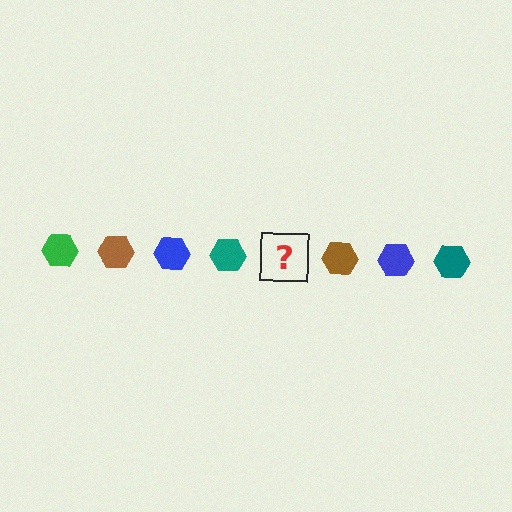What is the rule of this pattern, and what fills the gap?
The rule is that the pattern cycles through green, brown, blue, teal hexagons. The gap should be filled with a green hexagon.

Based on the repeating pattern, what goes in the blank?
The blank should be a green hexagon.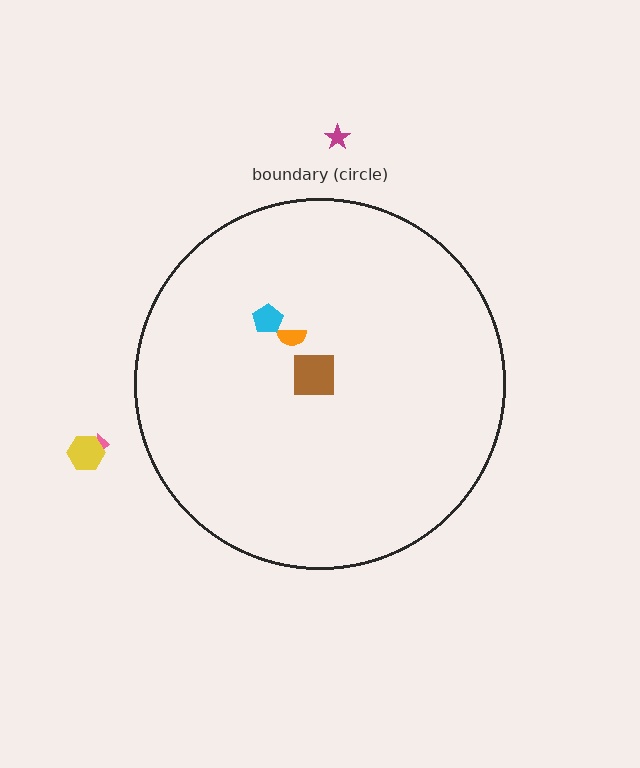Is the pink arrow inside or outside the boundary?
Outside.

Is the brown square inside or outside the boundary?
Inside.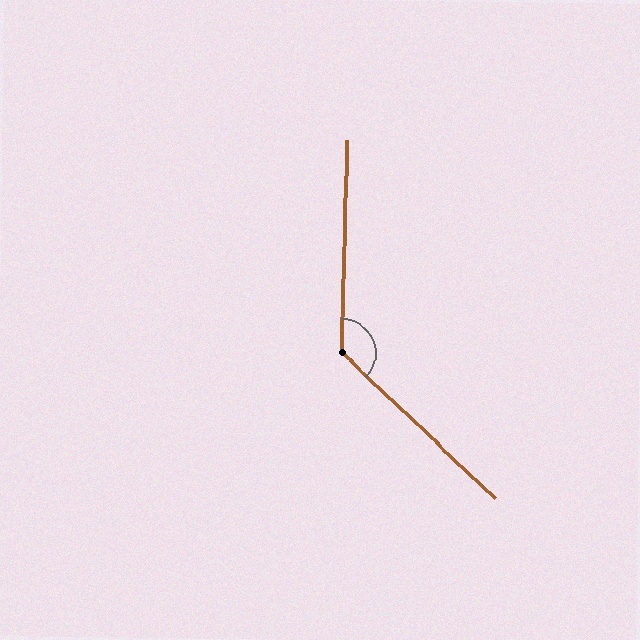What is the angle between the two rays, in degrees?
Approximately 132 degrees.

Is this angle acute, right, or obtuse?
It is obtuse.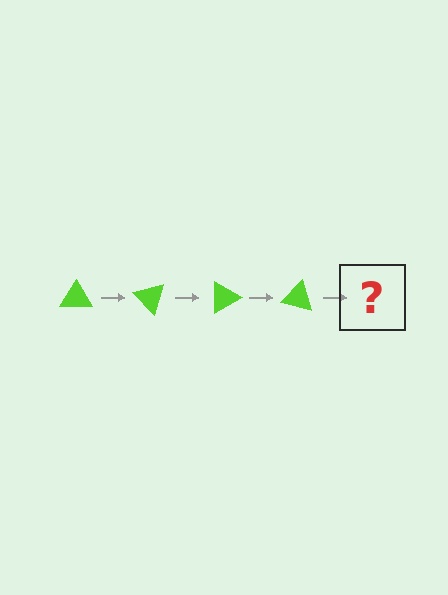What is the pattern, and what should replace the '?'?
The pattern is that the triangle rotates 45 degrees each step. The '?' should be a lime triangle rotated 180 degrees.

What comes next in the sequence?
The next element should be a lime triangle rotated 180 degrees.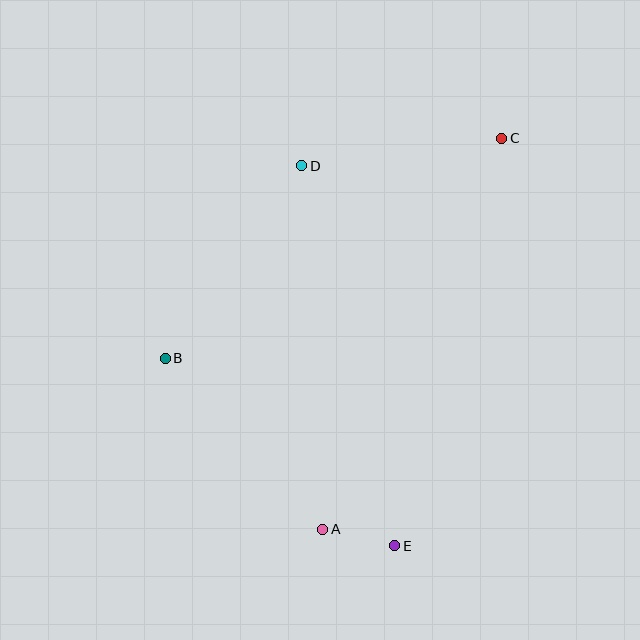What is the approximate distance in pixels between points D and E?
The distance between D and E is approximately 391 pixels.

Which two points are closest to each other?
Points A and E are closest to each other.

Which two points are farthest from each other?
Points A and C are farthest from each other.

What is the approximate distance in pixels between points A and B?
The distance between A and B is approximately 233 pixels.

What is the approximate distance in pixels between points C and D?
The distance between C and D is approximately 202 pixels.